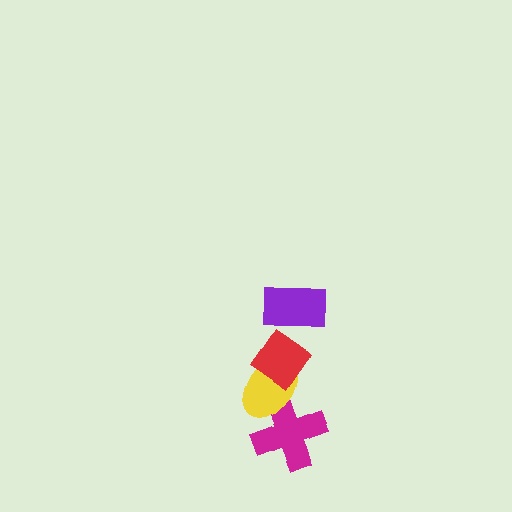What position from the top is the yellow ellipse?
The yellow ellipse is 3rd from the top.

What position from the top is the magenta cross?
The magenta cross is 4th from the top.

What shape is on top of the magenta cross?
The yellow ellipse is on top of the magenta cross.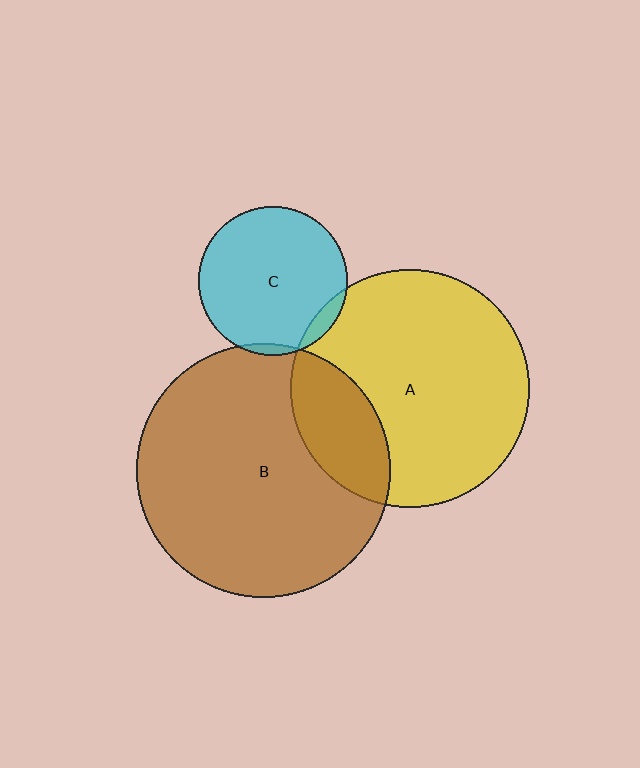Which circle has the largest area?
Circle B (brown).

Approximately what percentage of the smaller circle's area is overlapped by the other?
Approximately 20%.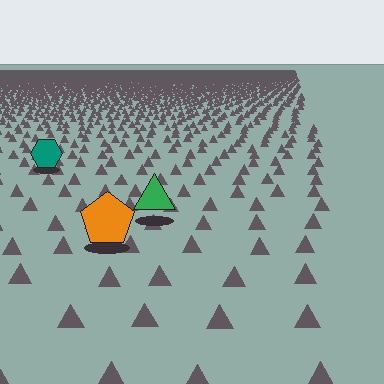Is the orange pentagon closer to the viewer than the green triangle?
Yes. The orange pentagon is closer — you can tell from the texture gradient: the ground texture is coarser near it.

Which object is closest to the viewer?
The orange pentagon is closest. The texture marks near it are larger and more spread out.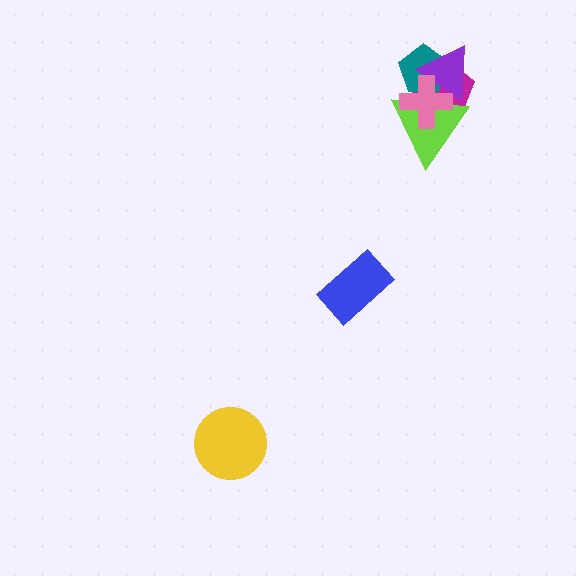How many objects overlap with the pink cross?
4 objects overlap with the pink cross.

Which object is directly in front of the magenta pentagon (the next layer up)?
The teal pentagon is directly in front of the magenta pentagon.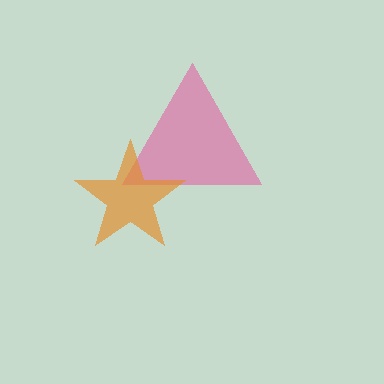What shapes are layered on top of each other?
The layered shapes are: a pink triangle, an orange star.